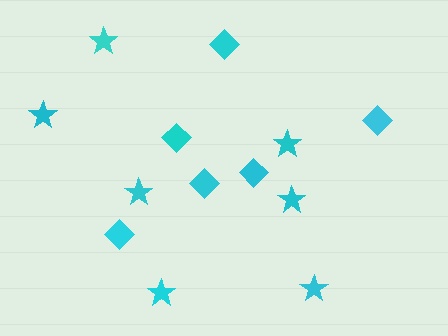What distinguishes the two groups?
There are 2 groups: one group of diamonds (6) and one group of stars (7).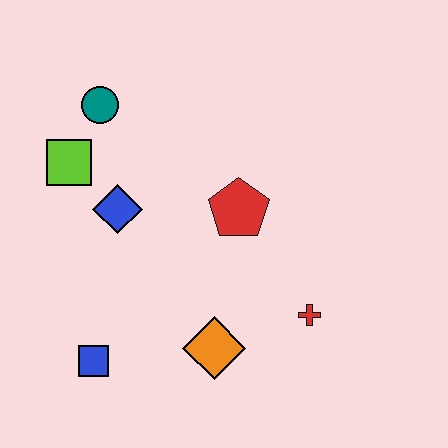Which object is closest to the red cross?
The orange diamond is closest to the red cross.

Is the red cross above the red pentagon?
No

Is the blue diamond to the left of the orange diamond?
Yes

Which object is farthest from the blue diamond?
The red cross is farthest from the blue diamond.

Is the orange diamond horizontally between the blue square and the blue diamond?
No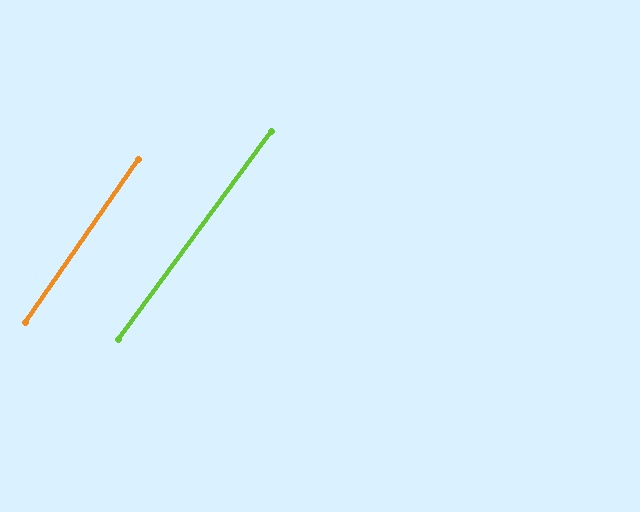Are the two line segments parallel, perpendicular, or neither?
Parallel — their directions differ by only 1.4°.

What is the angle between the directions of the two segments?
Approximately 1 degree.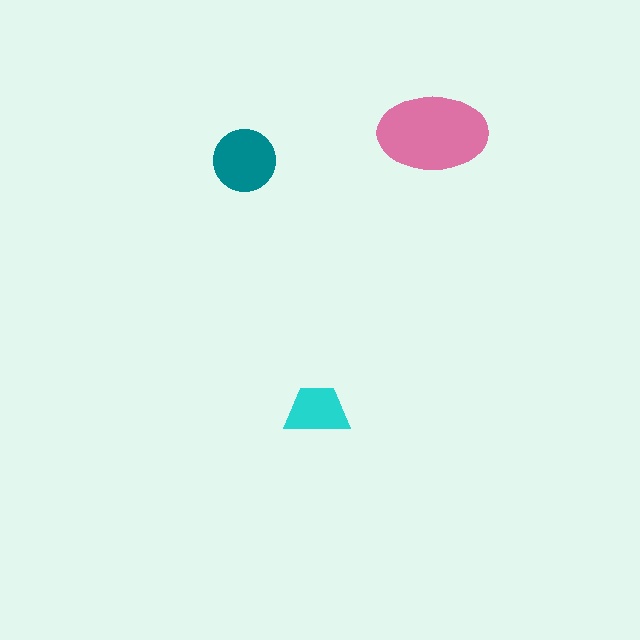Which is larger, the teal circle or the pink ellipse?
The pink ellipse.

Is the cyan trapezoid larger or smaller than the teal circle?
Smaller.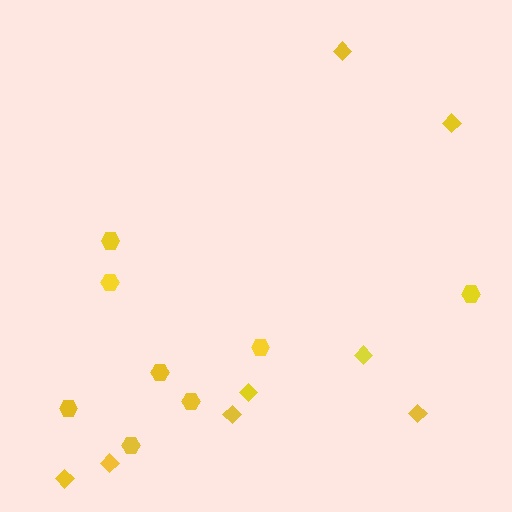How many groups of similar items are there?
There are 2 groups: one group of diamonds (8) and one group of hexagons (8).